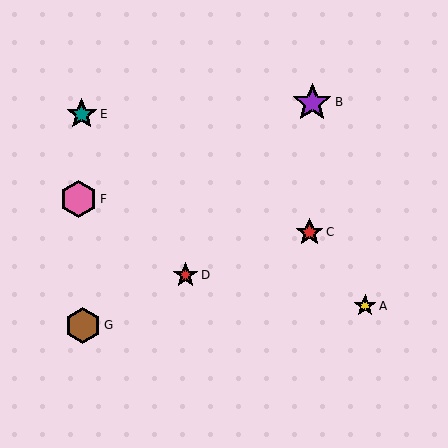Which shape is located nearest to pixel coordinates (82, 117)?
The teal star (labeled E) at (82, 114) is nearest to that location.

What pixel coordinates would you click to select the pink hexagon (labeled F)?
Click at (79, 199) to select the pink hexagon F.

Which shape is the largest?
The purple star (labeled B) is the largest.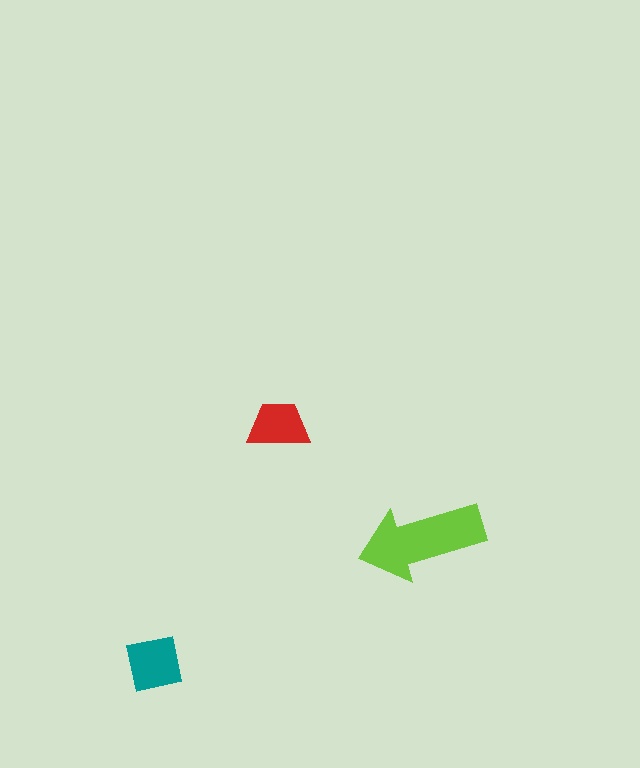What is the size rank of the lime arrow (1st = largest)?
1st.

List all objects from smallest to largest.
The red trapezoid, the teal square, the lime arrow.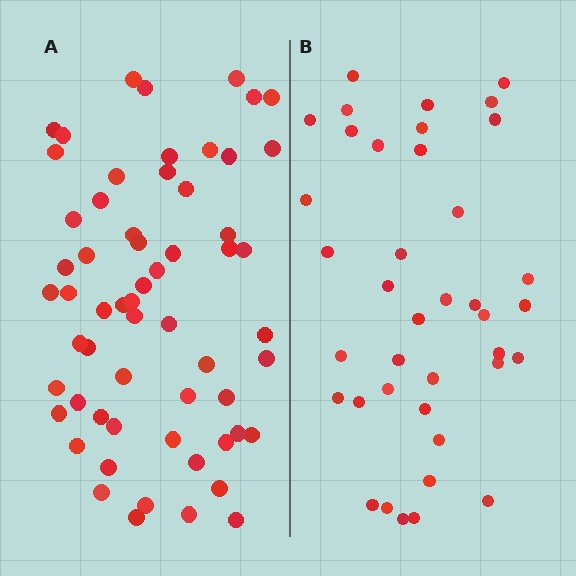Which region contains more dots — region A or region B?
Region A (the left region) has more dots.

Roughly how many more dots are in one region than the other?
Region A has approximately 20 more dots than region B.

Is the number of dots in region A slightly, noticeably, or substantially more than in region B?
Region A has substantially more. The ratio is roughly 1.5 to 1.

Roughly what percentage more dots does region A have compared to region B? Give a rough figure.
About 55% more.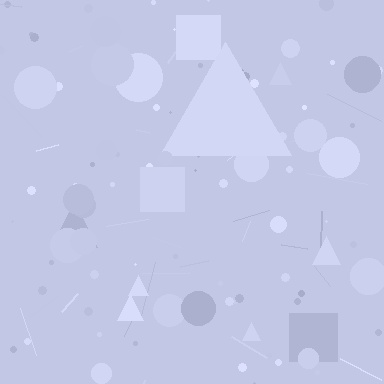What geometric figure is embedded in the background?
A triangle is embedded in the background.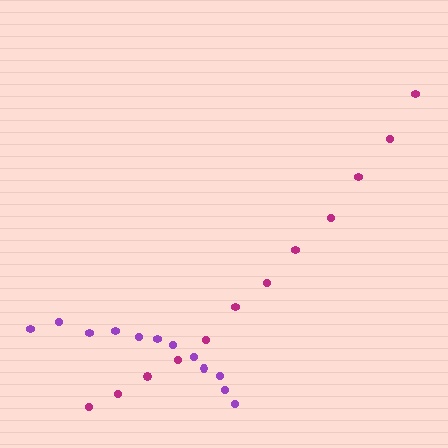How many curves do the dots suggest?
There are 2 distinct paths.